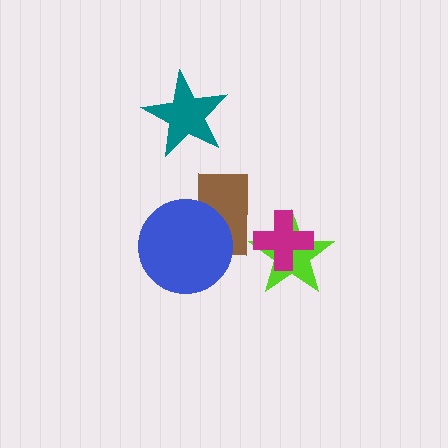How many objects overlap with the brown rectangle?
1 object overlaps with the brown rectangle.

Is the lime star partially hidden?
Yes, it is partially covered by another shape.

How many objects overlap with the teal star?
0 objects overlap with the teal star.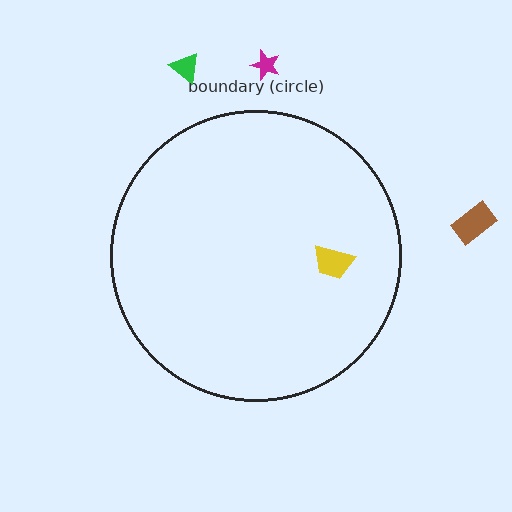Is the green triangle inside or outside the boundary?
Outside.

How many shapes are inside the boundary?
1 inside, 3 outside.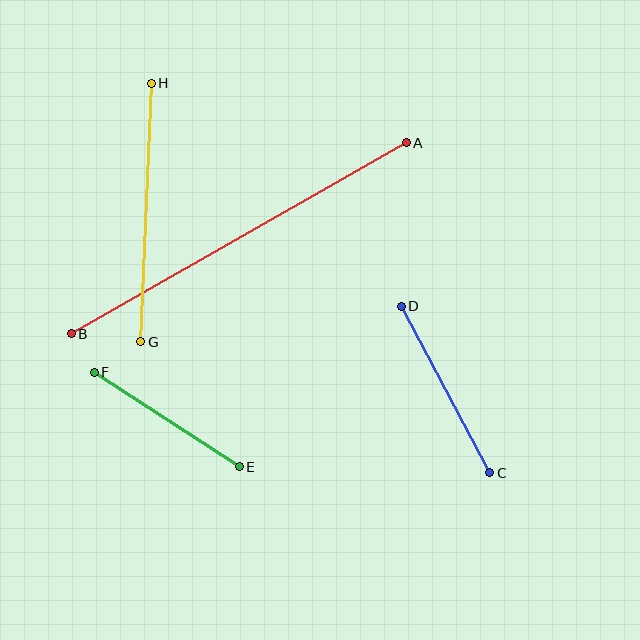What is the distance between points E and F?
The distance is approximately 173 pixels.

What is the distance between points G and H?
The distance is approximately 258 pixels.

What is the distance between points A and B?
The distance is approximately 386 pixels.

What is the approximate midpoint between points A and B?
The midpoint is at approximately (239, 238) pixels.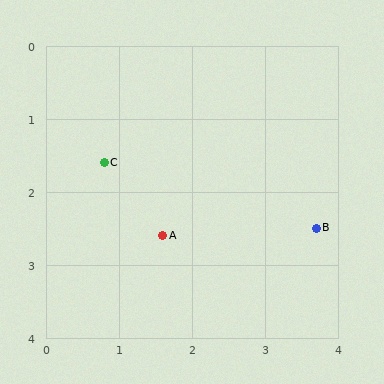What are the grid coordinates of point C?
Point C is at approximately (0.8, 1.6).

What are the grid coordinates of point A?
Point A is at approximately (1.6, 2.6).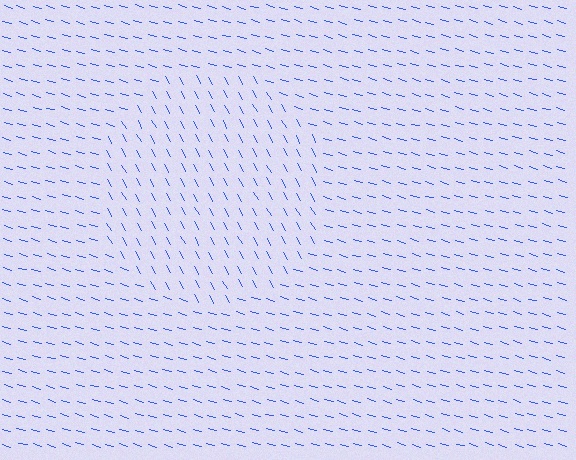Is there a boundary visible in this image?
Yes, there is a texture boundary formed by a change in line orientation.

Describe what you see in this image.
The image is filled with small blue line segments. A circle region in the image has lines oriented differently from the surrounding lines, creating a visible texture boundary.